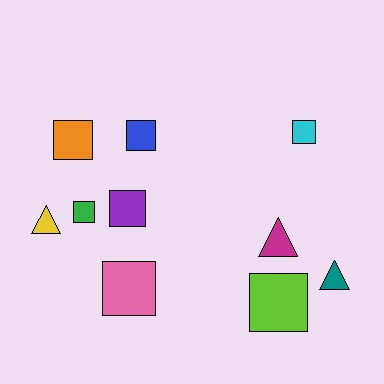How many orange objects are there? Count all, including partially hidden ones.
There is 1 orange object.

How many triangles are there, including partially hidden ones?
There are 3 triangles.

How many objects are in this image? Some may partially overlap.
There are 10 objects.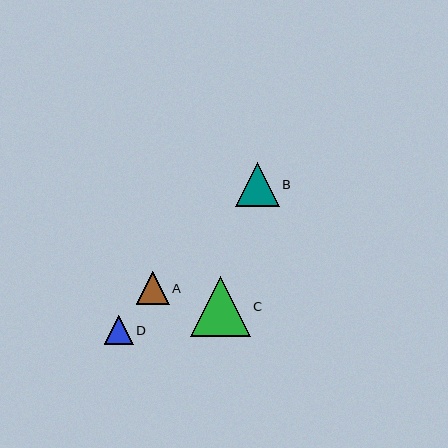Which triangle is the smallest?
Triangle D is the smallest with a size of approximately 29 pixels.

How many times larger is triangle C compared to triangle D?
Triangle C is approximately 2.0 times the size of triangle D.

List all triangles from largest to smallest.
From largest to smallest: C, B, A, D.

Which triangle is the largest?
Triangle C is the largest with a size of approximately 60 pixels.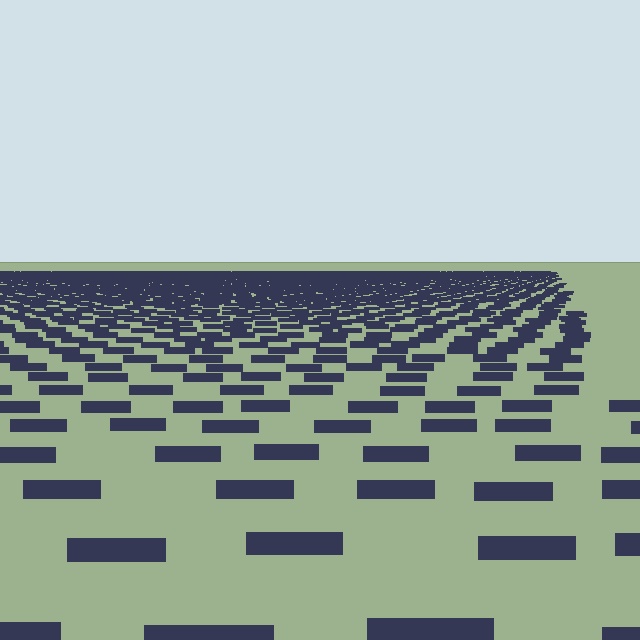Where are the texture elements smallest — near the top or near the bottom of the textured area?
Near the top.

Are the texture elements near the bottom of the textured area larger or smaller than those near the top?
Larger. Near the bottom, elements are closer to the viewer and appear at a bigger on-screen size.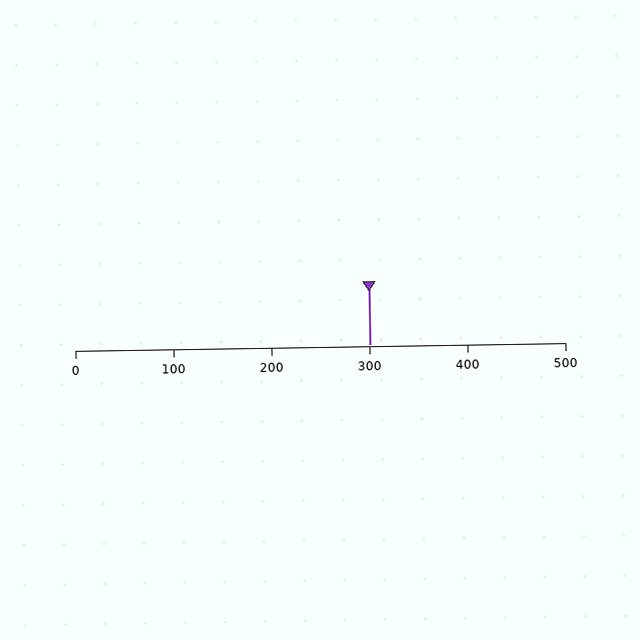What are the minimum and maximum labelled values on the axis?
The axis runs from 0 to 500.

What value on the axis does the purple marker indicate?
The marker indicates approximately 300.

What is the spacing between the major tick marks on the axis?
The major ticks are spaced 100 apart.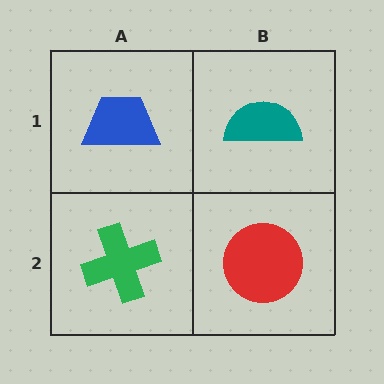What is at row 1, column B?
A teal semicircle.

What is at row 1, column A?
A blue trapezoid.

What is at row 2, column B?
A red circle.